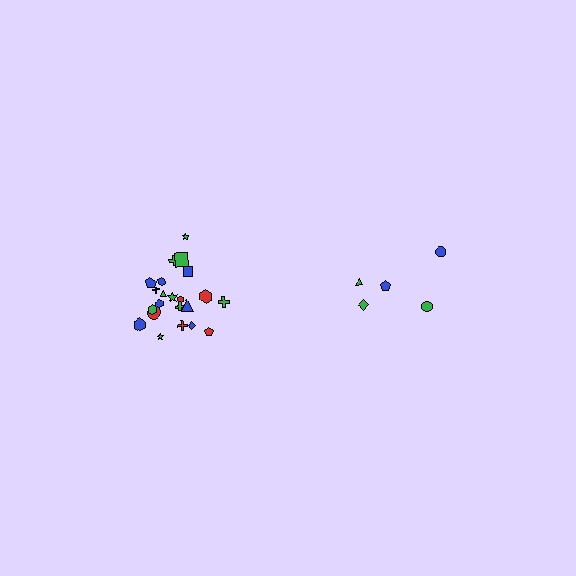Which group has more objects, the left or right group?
The left group.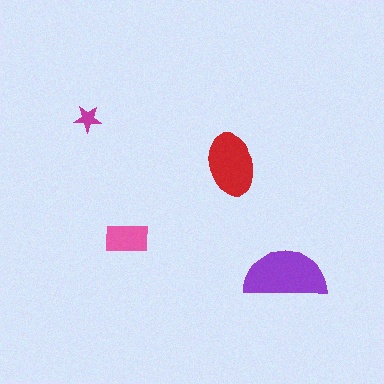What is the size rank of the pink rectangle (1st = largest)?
3rd.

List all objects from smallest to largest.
The magenta star, the pink rectangle, the red ellipse, the purple semicircle.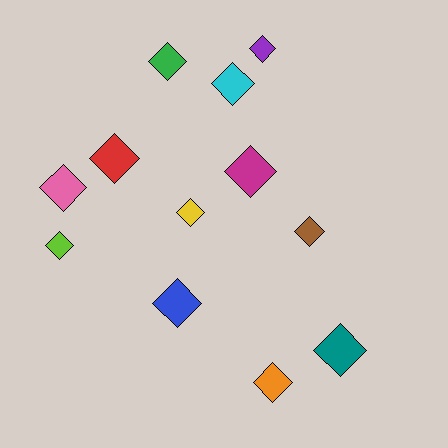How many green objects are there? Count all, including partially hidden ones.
There is 1 green object.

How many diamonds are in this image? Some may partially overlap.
There are 12 diamonds.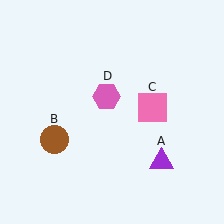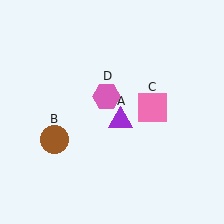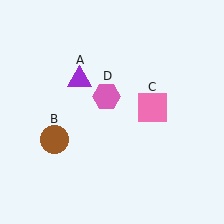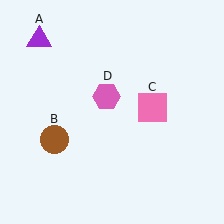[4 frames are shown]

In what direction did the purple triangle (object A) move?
The purple triangle (object A) moved up and to the left.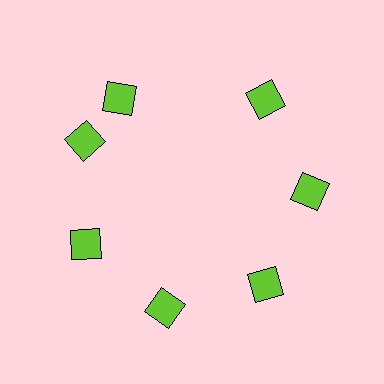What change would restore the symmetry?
The symmetry would be restored by rotating it back into even spacing with its neighbors so that all 7 diamonds sit at equal angles and equal distance from the center.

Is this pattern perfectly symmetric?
No. The 7 lime diamonds are arranged in a ring, but one element near the 12 o'clock position is rotated out of alignment along the ring, breaking the 7-fold rotational symmetry.